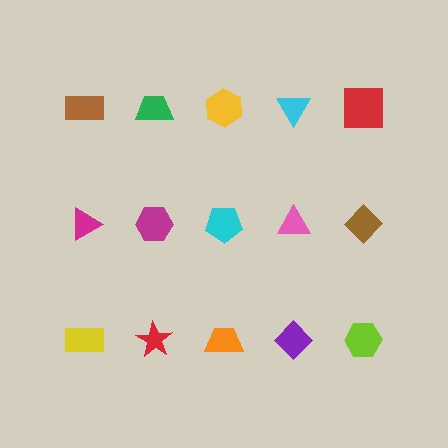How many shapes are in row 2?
5 shapes.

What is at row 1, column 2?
A green trapezoid.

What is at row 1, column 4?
A cyan triangle.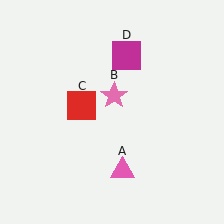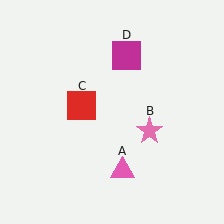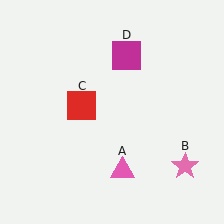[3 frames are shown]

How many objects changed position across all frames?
1 object changed position: pink star (object B).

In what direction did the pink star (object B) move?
The pink star (object B) moved down and to the right.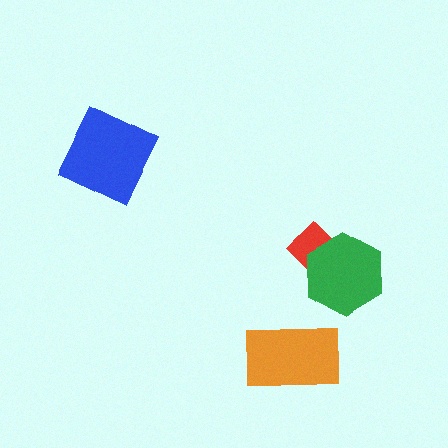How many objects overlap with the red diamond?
1 object overlaps with the red diamond.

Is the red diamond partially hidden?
Yes, it is partially covered by another shape.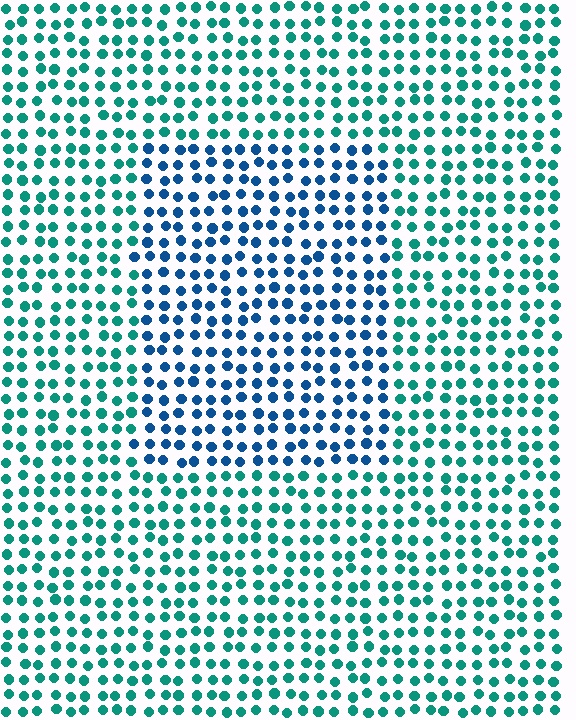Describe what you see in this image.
The image is filled with small teal elements in a uniform arrangement. A rectangle-shaped region is visible where the elements are tinted to a slightly different hue, forming a subtle color boundary.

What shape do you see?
I see a rectangle.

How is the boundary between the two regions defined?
The boundary is defined purely by a slight shift in hue (about 40 degrees). Spacing, size, and orientation are identical on both sides.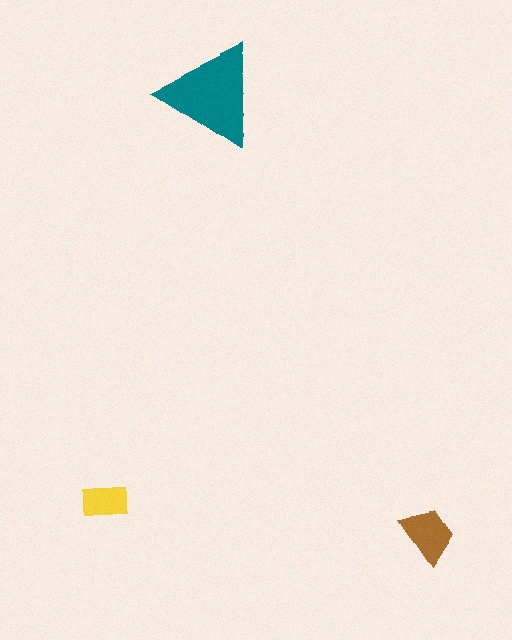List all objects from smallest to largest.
The yellow rectangle, the brown trapezoid, the teal triangle.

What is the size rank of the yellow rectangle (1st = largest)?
3rd.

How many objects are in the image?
There are 3 objects in the image.